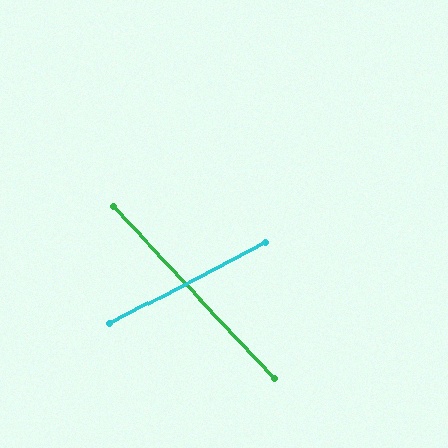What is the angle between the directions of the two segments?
Approximately 74 degrees.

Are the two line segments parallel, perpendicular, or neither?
Neither parallel nor perpendicular — they differ by about 74°.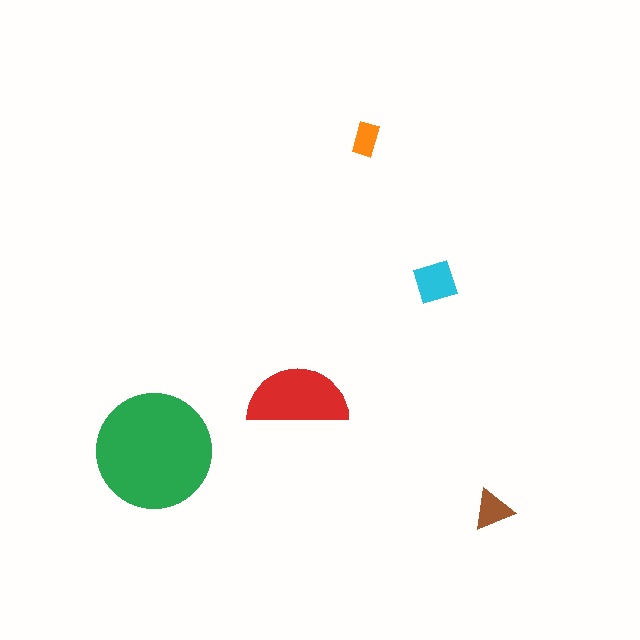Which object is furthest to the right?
The brown triangle is rightmost.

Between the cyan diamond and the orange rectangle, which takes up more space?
The cyan diamond.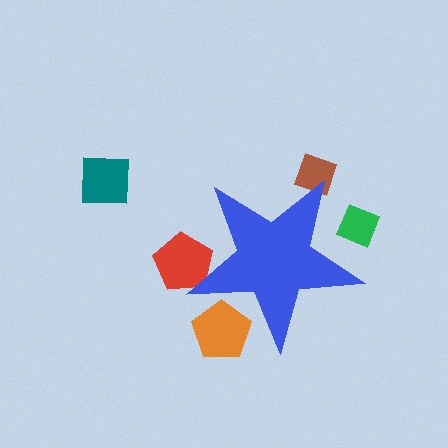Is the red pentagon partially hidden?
Yes, the red pentagon is partially hidden behind the blue star.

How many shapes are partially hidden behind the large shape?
4 shapes are partially hidden.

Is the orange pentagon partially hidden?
Yes, the orange pentagon is partially hidden behind the blue star.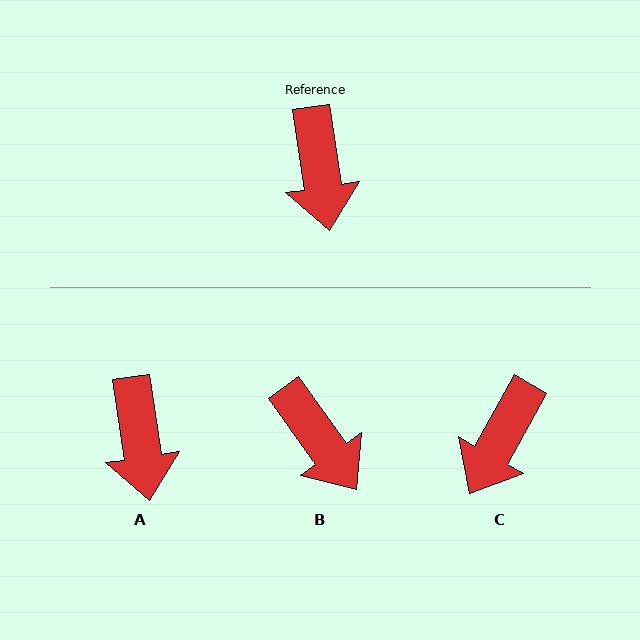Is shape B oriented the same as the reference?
No, it is off by about 27 degrees.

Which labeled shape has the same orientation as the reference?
A.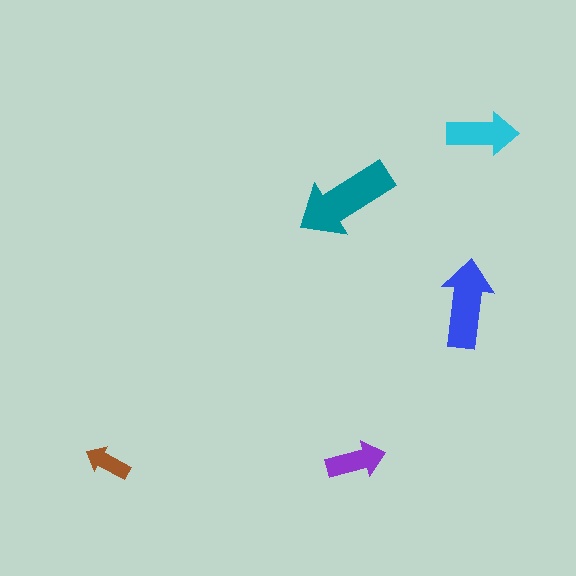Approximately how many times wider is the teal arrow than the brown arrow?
About 2 times wider.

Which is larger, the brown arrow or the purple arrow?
The purple one.